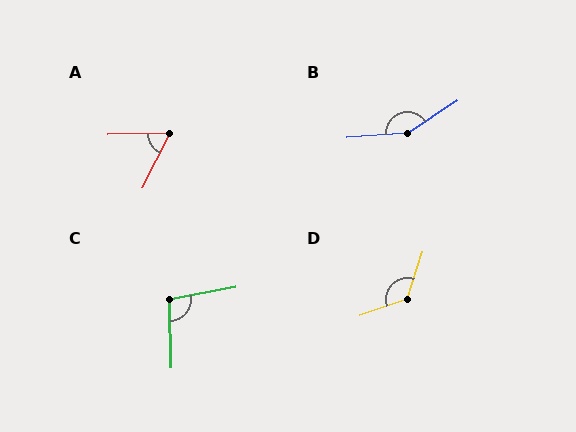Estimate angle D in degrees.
Approximately 127 degrees.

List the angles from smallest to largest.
A (62°), C (99°), D (127°), B (150°).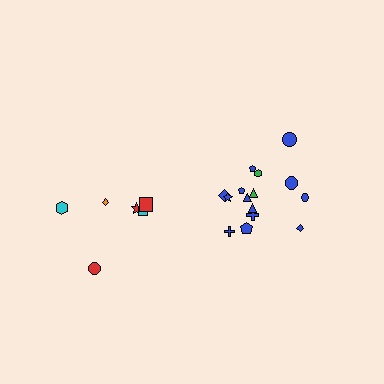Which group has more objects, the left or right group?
The right group.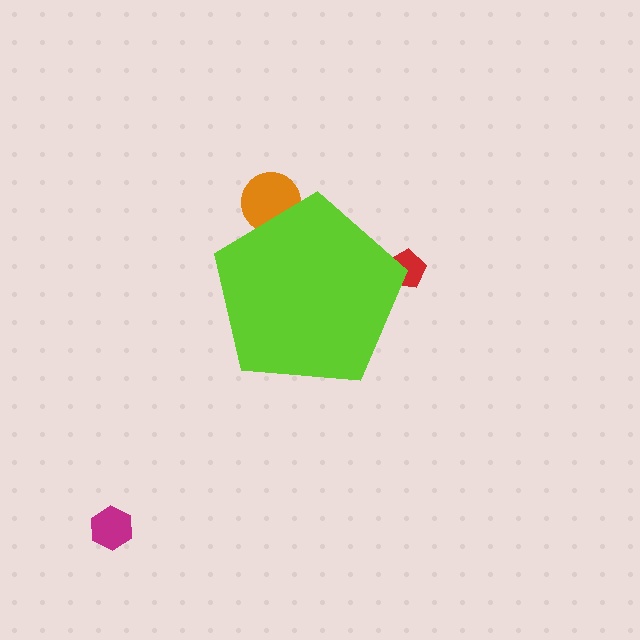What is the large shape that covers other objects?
A lime pentagon.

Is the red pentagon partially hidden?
Yes, the red pentagon is partially hidden behind the lime pentagon.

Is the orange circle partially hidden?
Yes, the orange circle is partially hidden behind the lime pentagon.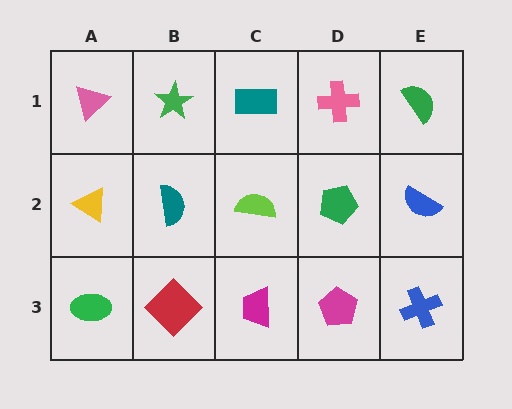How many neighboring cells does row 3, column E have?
2.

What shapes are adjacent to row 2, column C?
A teal rectangle (row 1, column C), a magenta trapezoid (row 3, column C), a teal semicircle (row 2, column B), a green pentagon (row 2, column D).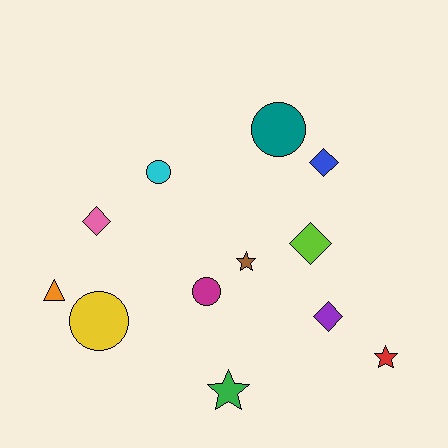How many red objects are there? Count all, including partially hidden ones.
There is 1 red object.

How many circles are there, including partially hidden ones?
There are 4 circles.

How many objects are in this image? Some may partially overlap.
There are 12 objects.